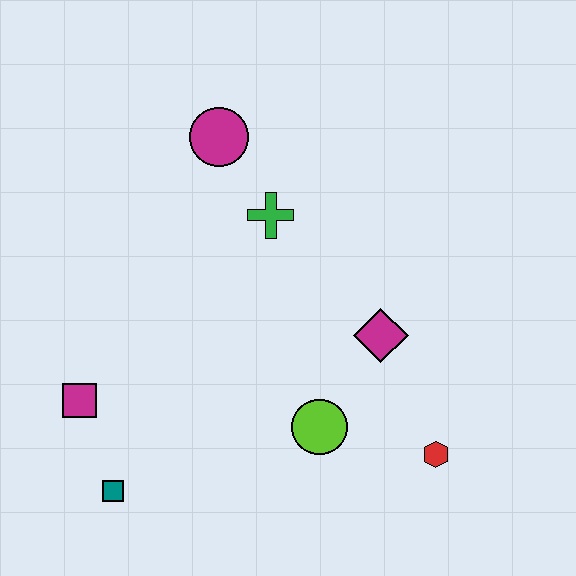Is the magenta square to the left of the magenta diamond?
Yes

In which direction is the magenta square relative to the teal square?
The magenta square is above the teal square.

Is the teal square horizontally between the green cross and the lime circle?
No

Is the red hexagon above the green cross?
No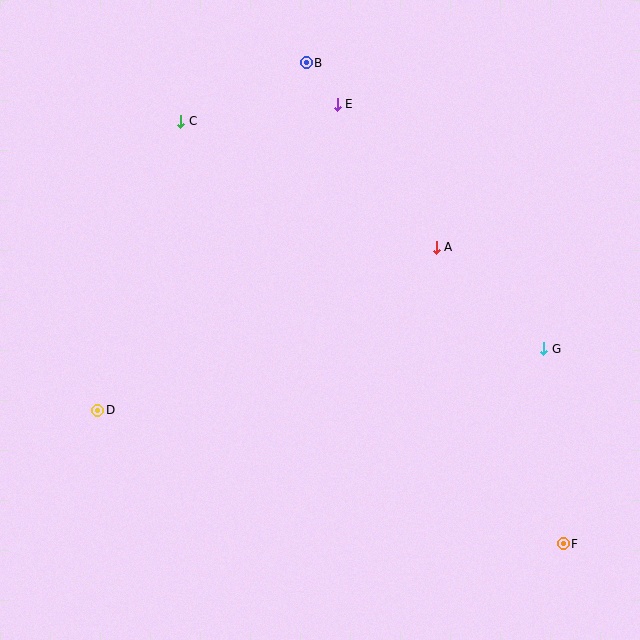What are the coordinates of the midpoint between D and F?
The midpoint between D and F is at (331, 477).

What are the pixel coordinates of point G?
Point G is at (544, 349).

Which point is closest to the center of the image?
Point A at (436, 247) is closest to the center.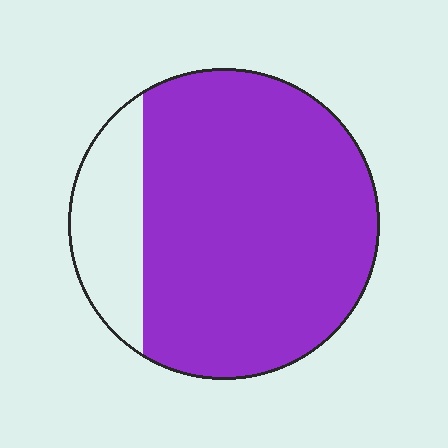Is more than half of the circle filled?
Yes.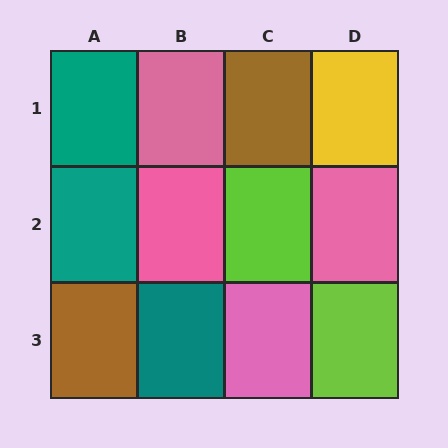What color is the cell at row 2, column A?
Teal.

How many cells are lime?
2 cells are lime.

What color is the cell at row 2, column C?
Lime.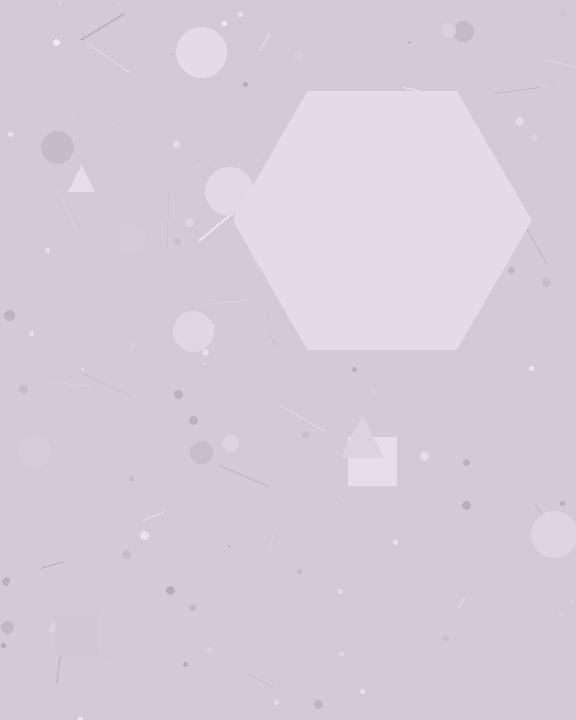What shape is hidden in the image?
A hexagon is hidden in the image.